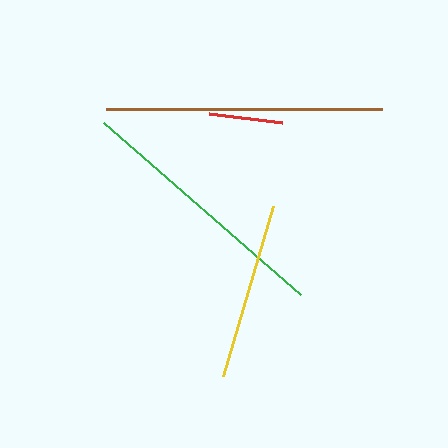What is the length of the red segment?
The red segment is approximately 74 pixels long.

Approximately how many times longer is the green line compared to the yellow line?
The green line is approximately 1.5 times the length of the yellow line.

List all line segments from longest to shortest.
From longest to shortest: brown, green, yellow, red.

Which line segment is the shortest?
The red line is the shortest at approximately 74 pixels.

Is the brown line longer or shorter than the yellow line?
The brown line is longer than the yellow line.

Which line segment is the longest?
The brown line is the longest at approximately 275 pixels.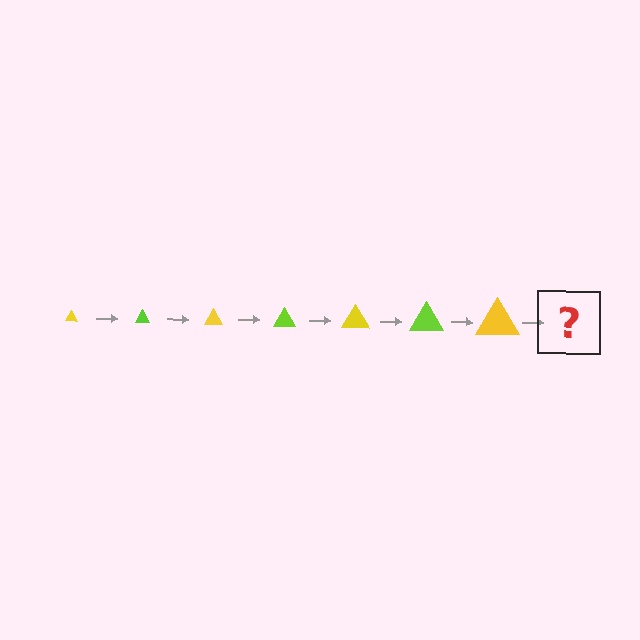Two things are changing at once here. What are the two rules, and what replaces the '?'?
The two rules are that the triangle grows larger each step and the color cycles through yellow and lime. The '?' should be a lime triangle, larger than the previous one.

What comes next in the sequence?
The next element should be a lime triangle, larger than the previous one.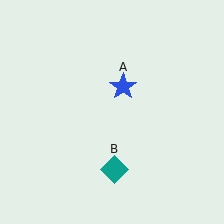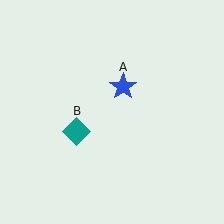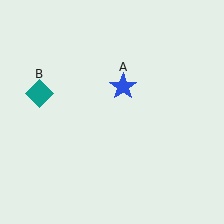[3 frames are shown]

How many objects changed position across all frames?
1 object changed position: teal diamond (object B).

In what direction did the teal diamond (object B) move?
The teal diamond (object B) moved up and to the left.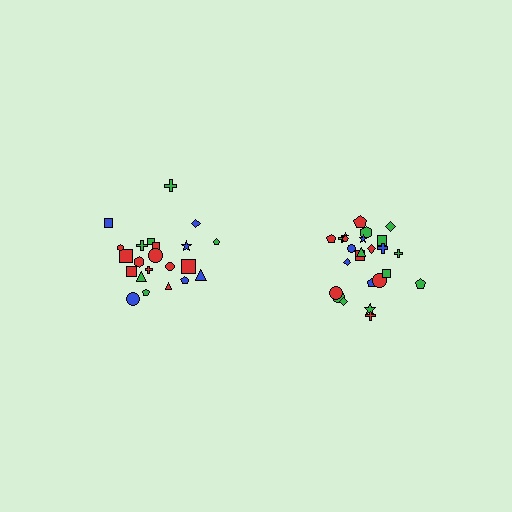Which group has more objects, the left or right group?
The right group.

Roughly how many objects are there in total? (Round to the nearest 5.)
Roughly 45 objects in total.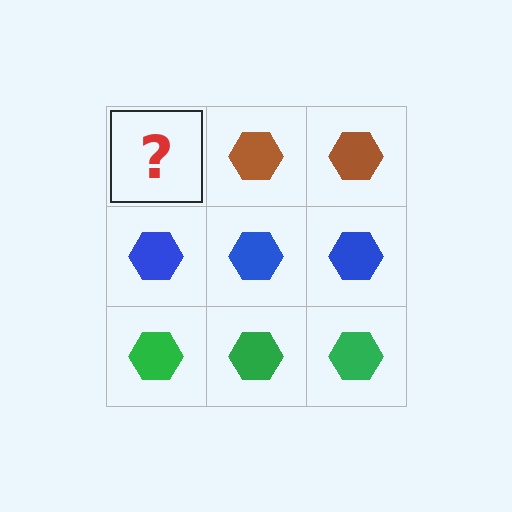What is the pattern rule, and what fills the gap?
The rule is that each row has a consistent color. The gap should be filled with a brown hexagon.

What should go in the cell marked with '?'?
The missing cell should contain a brown hexagon.